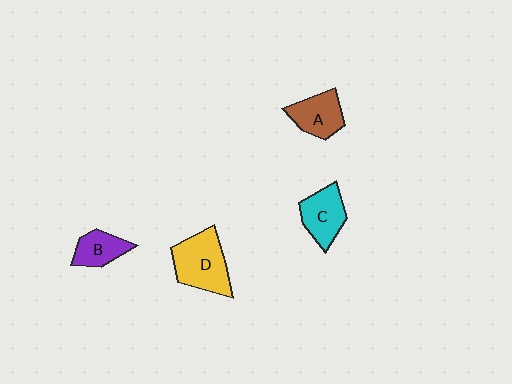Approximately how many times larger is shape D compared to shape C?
Approximately 1.4 times.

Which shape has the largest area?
Shape D (yellow).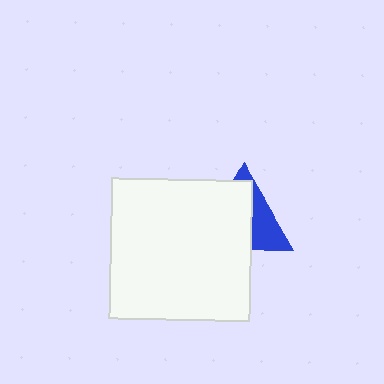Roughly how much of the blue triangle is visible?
A small part of it is visible (roughly 37%).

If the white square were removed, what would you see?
You would see the complete blue triangle.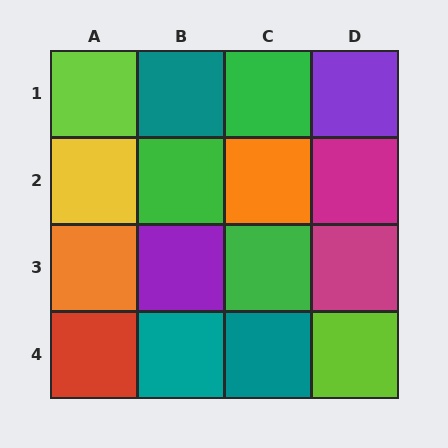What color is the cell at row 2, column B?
Green.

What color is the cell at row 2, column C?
Orange.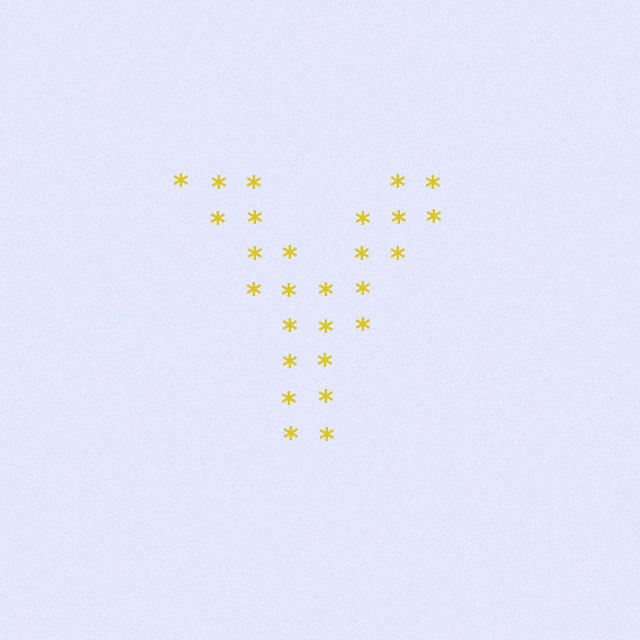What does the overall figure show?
The overall figure shows the letter Y.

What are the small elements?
The small elements are asterisks.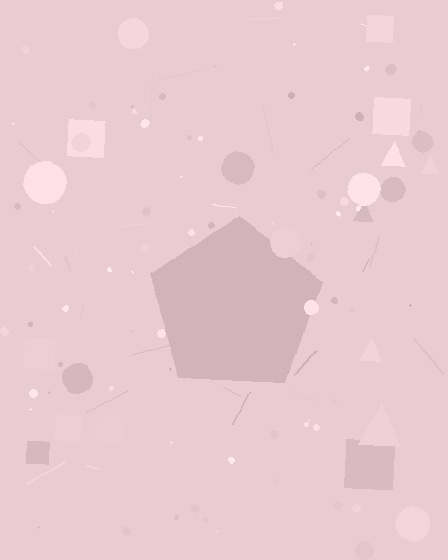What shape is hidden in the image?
A pentagon is hidden in the image.